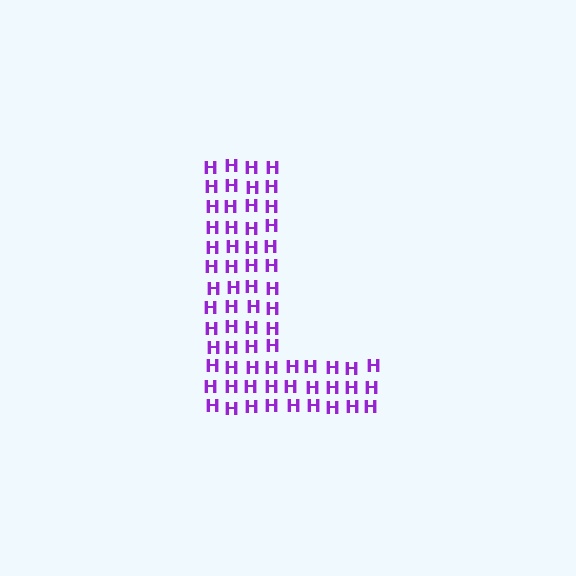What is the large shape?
The large shape is the letter L.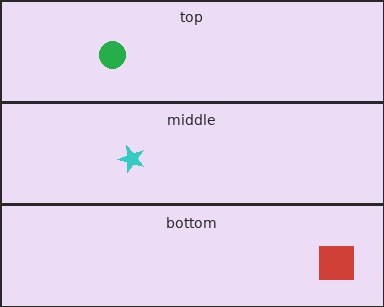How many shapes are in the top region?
1.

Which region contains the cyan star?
The middle region.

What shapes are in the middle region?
The cyan star.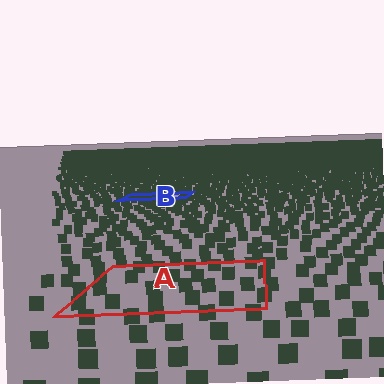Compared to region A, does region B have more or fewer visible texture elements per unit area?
Region B has more texture elements per unit area — they are packed more densely because it is farther away.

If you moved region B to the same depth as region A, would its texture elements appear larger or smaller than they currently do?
They would appear larger. At a closer depth, the same texture elements are projected at a bigger on-screen size.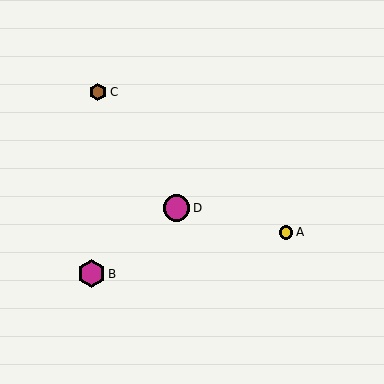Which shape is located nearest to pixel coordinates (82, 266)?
The magenta hexagon (labeled B) at (91, 274) is nearest to that location.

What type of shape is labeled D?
Shape D is a magenta circle.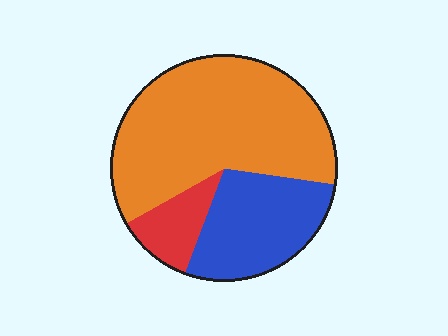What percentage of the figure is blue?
Blue covers around 30% of the figure.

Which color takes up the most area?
Orange, at roughly 60%.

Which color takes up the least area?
Red, at roughly 10%.